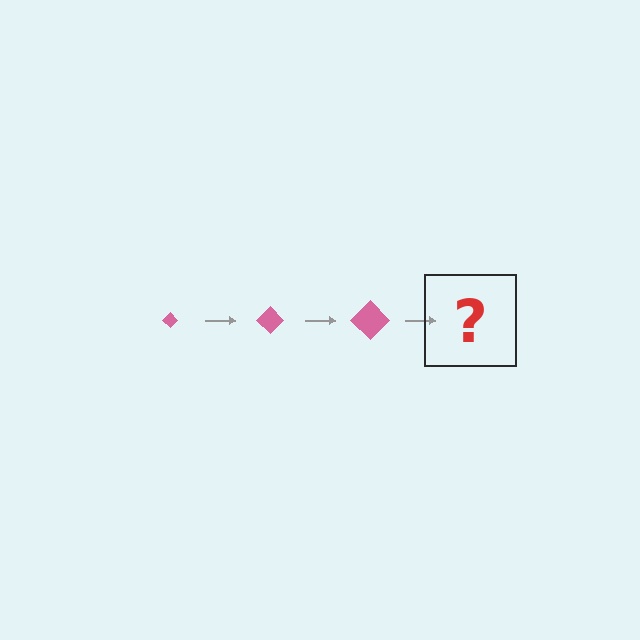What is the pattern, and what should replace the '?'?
The pattern is that the diamond gets progressively larger each step. The '?' should be a pink diamond, larger than the previous one.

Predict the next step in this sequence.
The next step is a pink diamond, larger than the previous one.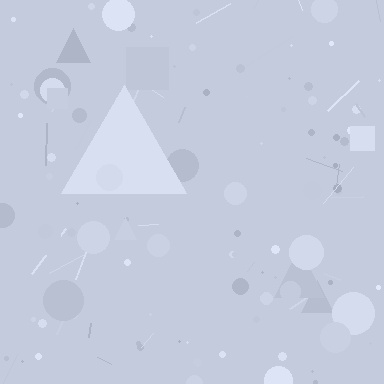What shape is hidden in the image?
A triangle is hidden in the image.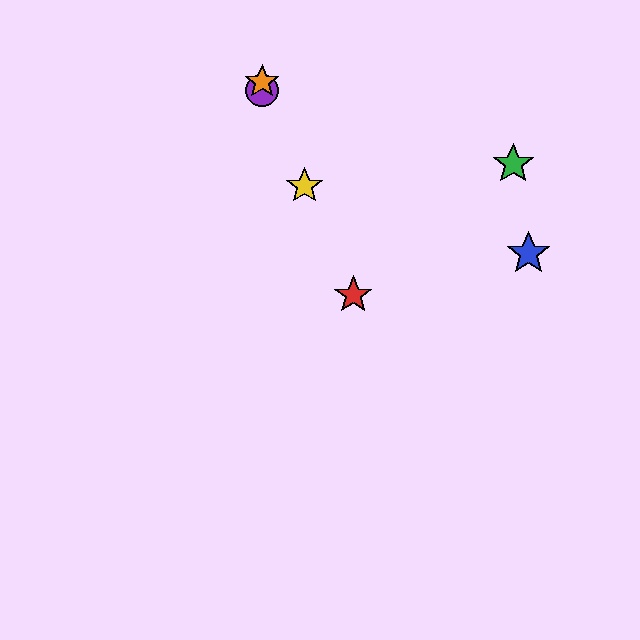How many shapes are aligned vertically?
2 shapes (the purple circle, the orange star) are aligned vertically.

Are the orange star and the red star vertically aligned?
No, the orange star is at x≈262 and the red star is at x≈353.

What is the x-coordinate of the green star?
The green star is at x≈513.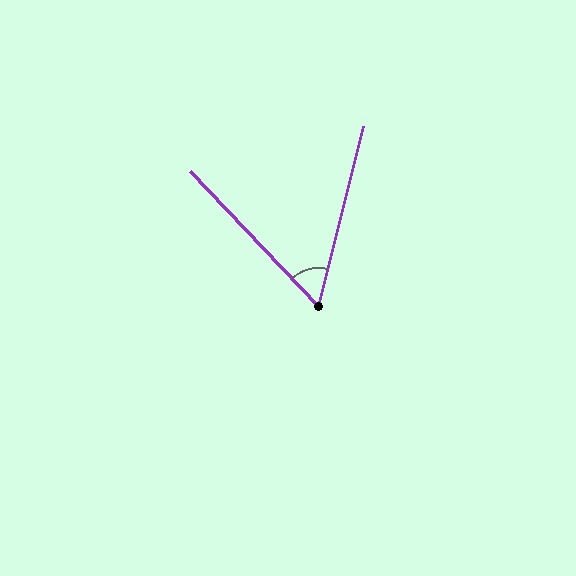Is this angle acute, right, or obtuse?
It is acute.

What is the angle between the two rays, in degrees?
Approximately 57 degrees.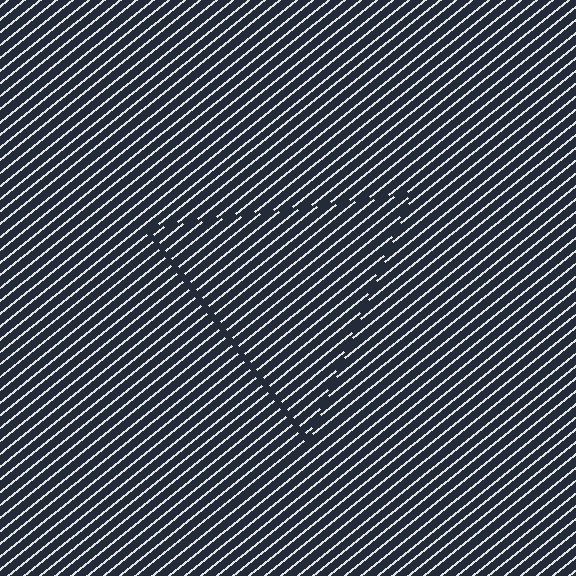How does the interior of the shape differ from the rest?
The interior of the shape contains the same grating, shifted by half a period — the contour is defined by the phase discontinuity where line-ends from the inner and outer gratings abut.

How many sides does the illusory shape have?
3 sides — the line-ends trace a triangle.